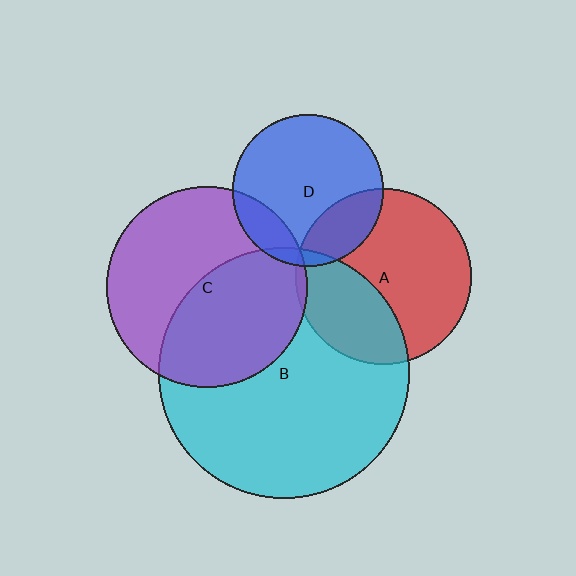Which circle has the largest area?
Circle B (cyan).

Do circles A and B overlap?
Yes.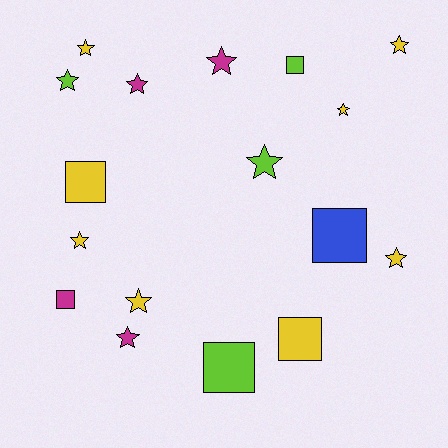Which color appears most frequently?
Yellow, with 8 objects.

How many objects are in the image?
There are 17 objects.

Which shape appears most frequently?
Star, with 11 objects.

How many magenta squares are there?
There is 1 magenta square.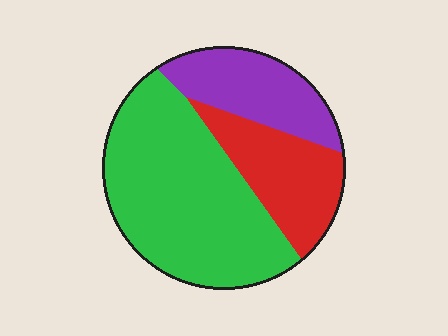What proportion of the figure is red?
Red covers 23% of the figure.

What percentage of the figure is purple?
Purple covers about 20% of the figure.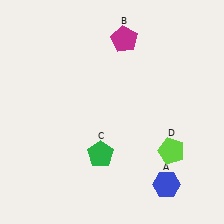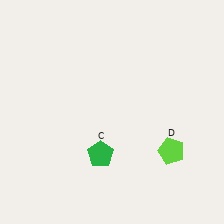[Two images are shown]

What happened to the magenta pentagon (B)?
The magenta pentagon (B) was removed in Image 2. It was in the top-right area of Image 1.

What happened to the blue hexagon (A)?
The blue hexagon (A) was removed in Image 2. It was in the bottom-right area of Image 1.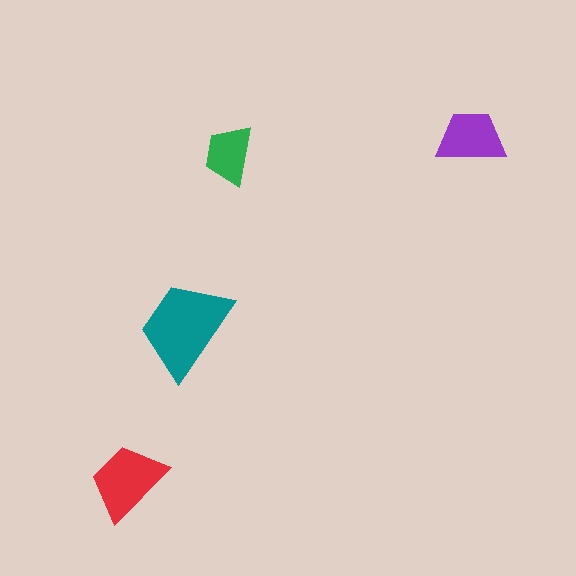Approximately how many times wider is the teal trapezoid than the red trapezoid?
About 1.5 times wider.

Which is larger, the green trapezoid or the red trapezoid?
The red one.